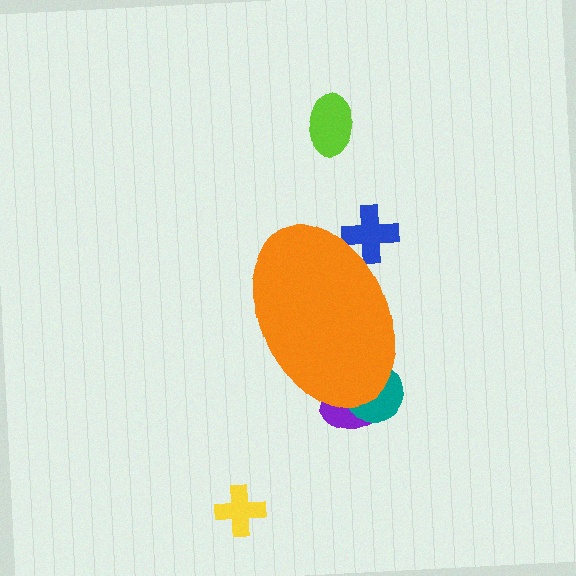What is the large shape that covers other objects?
An orange ellipse.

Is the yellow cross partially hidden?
No, the yellow cross is fully visible.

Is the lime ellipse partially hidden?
No, the lime ellipse is fully visible.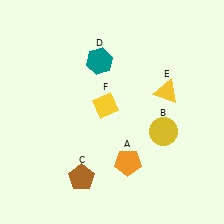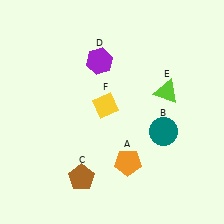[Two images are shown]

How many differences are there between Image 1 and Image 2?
There are 3 differences between the two images.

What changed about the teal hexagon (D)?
In Image 1, D is teal. In Image 2, it changed to purple.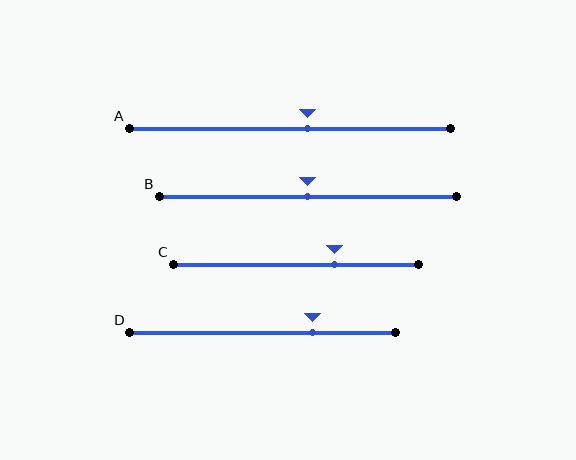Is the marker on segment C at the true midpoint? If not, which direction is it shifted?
No, the marker on segment C is shifted to the right by about 16% of the segment length.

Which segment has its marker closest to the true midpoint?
Segment B has its marker closest to the true midpoint.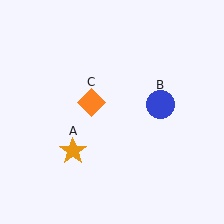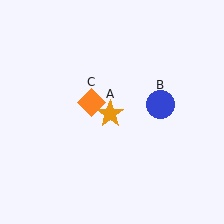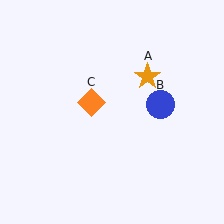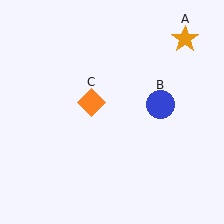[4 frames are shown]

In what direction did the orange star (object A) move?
The orange star (object A) moved up and to the right.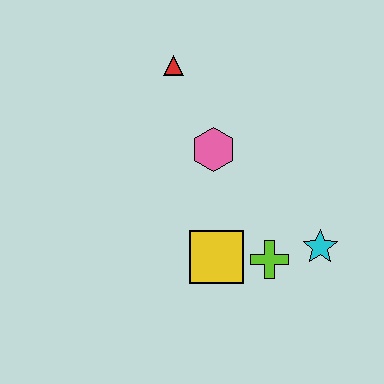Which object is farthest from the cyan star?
The red triangle is farthest from the cyan star.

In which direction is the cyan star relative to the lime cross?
The cyan star is to the right of the lime cross.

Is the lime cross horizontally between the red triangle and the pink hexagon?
No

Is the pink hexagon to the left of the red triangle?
No